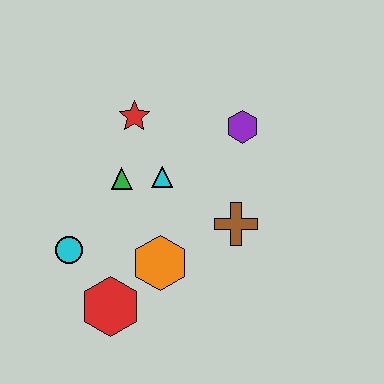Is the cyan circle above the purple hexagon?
No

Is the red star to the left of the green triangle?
No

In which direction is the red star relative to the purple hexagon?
The red star is to the left of the purple hexagon.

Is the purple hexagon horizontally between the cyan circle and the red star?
No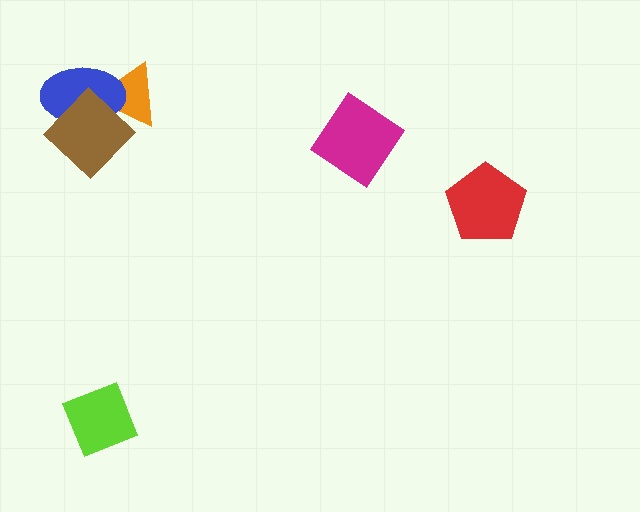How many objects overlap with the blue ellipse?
2 objects overlap with the blue ellipse.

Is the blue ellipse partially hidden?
Yes, it is partially covered by another shape.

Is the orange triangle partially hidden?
Yes, it is partially covered by another shape.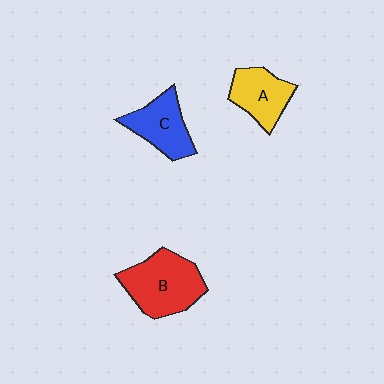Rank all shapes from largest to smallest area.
From largest to smallest: B (red), C (blue), A (yellow).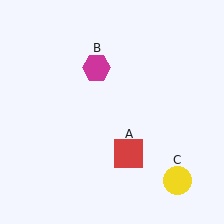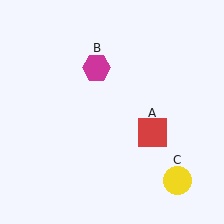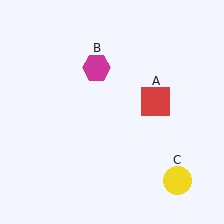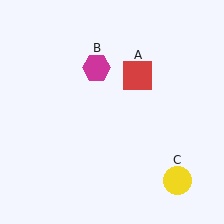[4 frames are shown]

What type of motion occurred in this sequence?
The red square (object A) rotated counterclockwise around the center of the scene.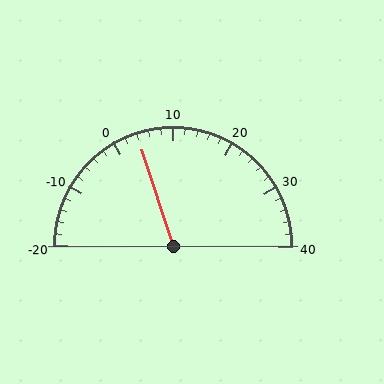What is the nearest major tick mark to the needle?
The nearest major tick mark is 0.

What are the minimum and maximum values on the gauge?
The gauge ranges from -20 to 40.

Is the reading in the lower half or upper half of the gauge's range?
The reading is in the lower half of the range (-20 to 40).